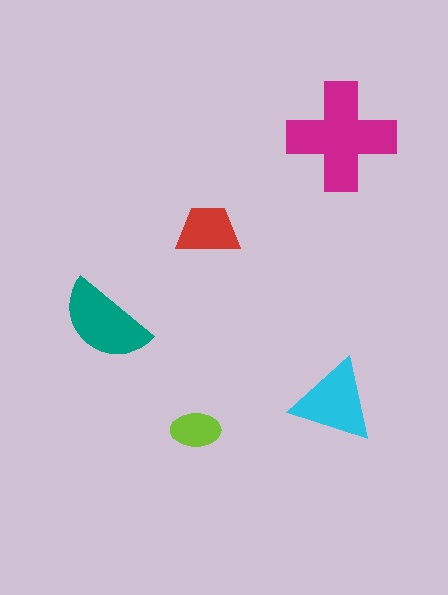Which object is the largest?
The magenta cross.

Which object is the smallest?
The lime ellipse.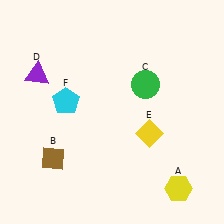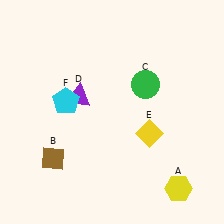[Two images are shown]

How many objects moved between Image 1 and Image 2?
1 object moved between the two images.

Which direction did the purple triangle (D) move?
The purple triangle (D) moved right.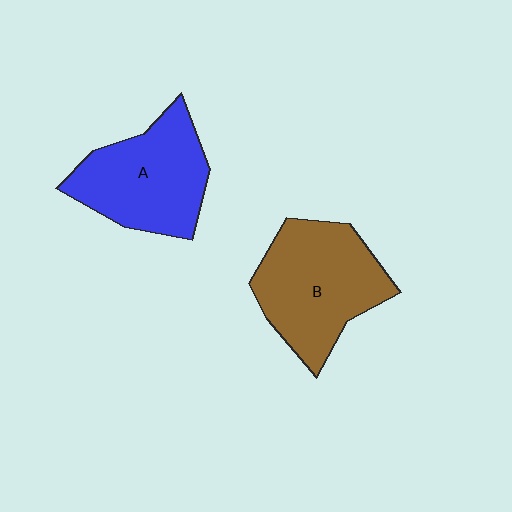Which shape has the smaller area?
Shape A (blue).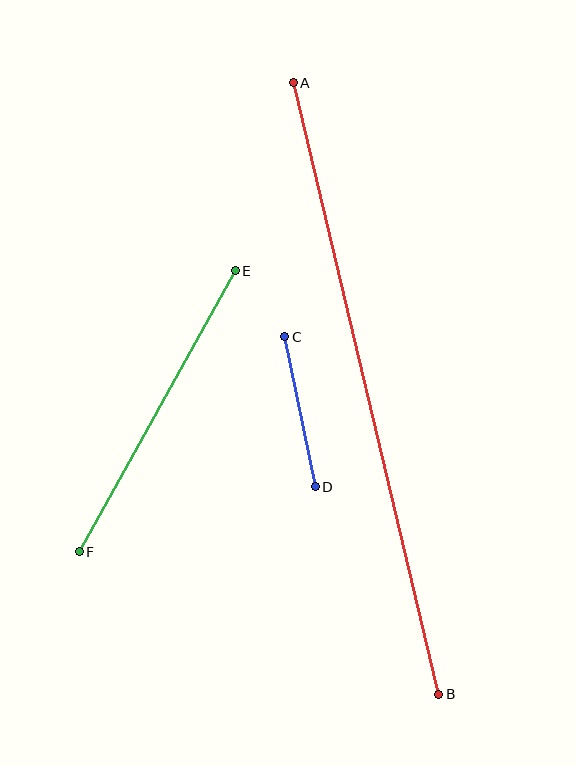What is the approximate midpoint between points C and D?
The midpoint is at approximately (300, 412) pixels.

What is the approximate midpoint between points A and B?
The midpoint is at approximately (366, 389) pixels.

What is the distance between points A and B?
The distance is approximately 629 pixels.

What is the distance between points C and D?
The distance is approximately 153 pixels.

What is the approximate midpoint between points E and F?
The midpoint is at approximately (157, 411) pixels.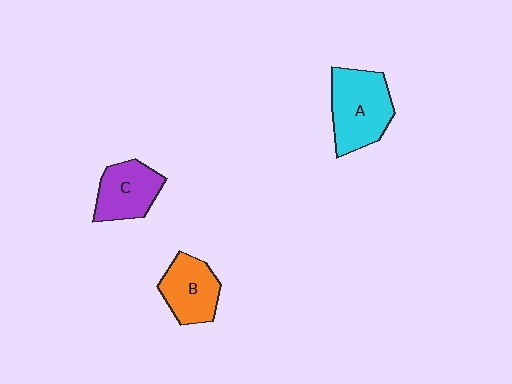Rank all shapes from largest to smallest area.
From largest to smallest: A (cyan), B (orange), C (purple).